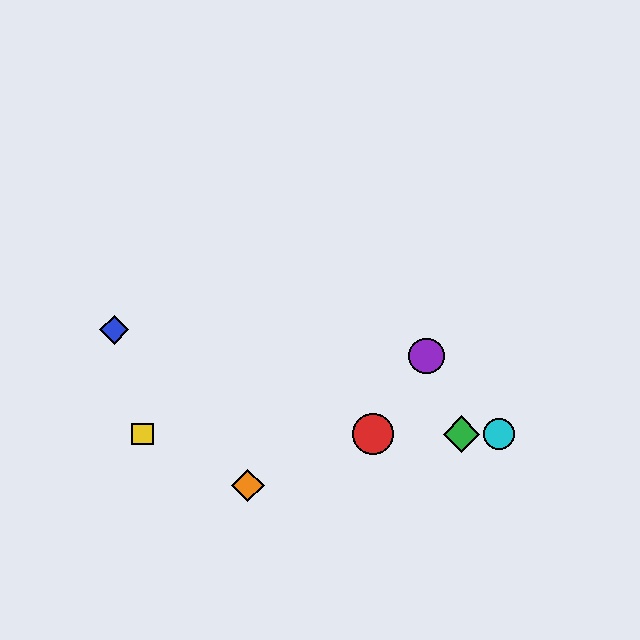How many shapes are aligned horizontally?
4 shapes (the red circle, the green diamond, the yellow square, the cyan circle) are aligned horizontally.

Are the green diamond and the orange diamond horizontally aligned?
No, the green diamond is at y≈434 and the orange diamond is at y≈486.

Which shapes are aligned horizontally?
The red circle, the green diamond, the yellow square, the cyan circle are aligned horizontally.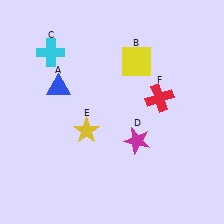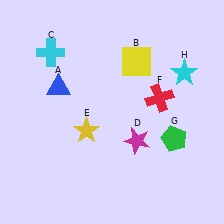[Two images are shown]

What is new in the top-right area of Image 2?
A cyan star (H) was added in the top-right area of Image 2.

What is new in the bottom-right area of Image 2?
A green pentagon (G) was added in the bottom-right area of Image 2.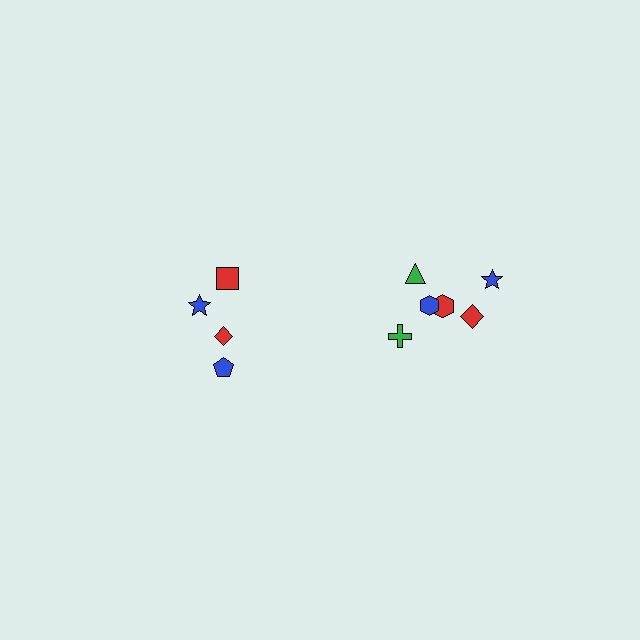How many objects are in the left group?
There are 4 objects.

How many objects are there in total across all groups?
There are 10 objects.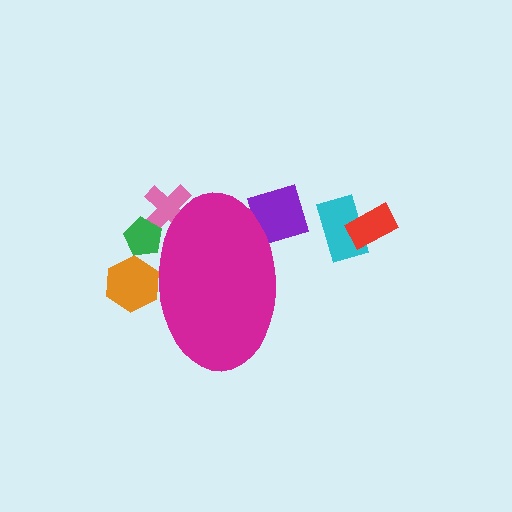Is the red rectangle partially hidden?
No, the red rectangle is fully visible.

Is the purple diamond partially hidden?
Yes, the purple diamond is partially hidden behind the magenta ellipse.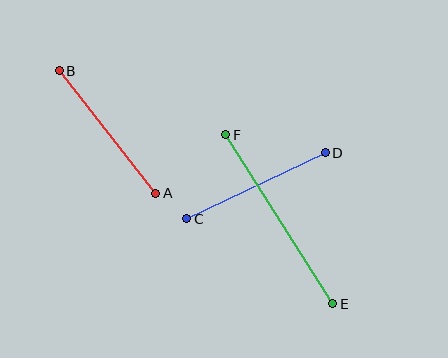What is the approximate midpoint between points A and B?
The midpoint is at approximately (108, 132) pixels.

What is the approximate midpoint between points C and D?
The midpoint is at approximately (256, 186) pixels.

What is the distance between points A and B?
The distance is approximately 156 pixels.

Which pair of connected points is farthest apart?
Points E and F are farthest apart.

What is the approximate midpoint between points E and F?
The midpoint is at approximately (279, 219) pixels.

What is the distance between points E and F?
The distance is approximately 200 pixels.